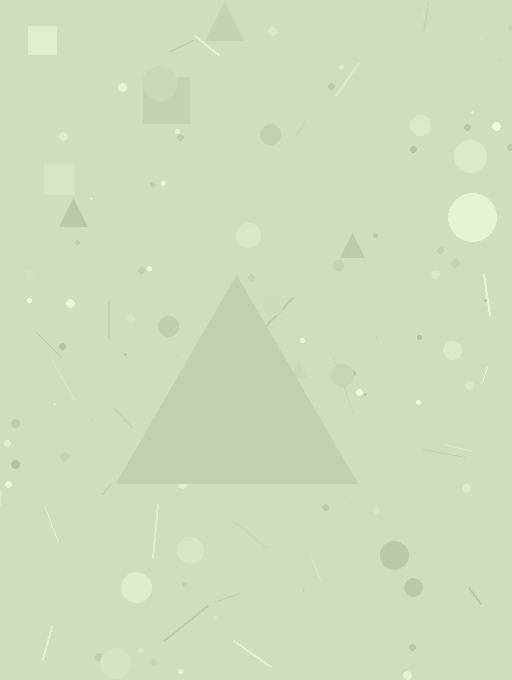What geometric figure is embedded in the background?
A triangle is embedded in the background.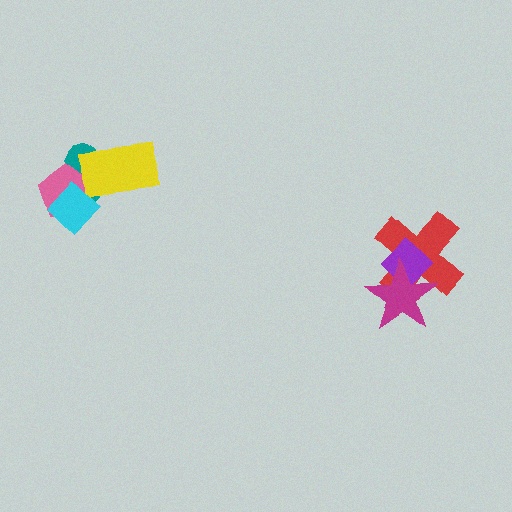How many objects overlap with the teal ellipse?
3 objects overlap with the teal ellipse.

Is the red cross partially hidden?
Yes, it is partially covered by another shape.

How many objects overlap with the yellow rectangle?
2 objects overlap with the yellow rectangle.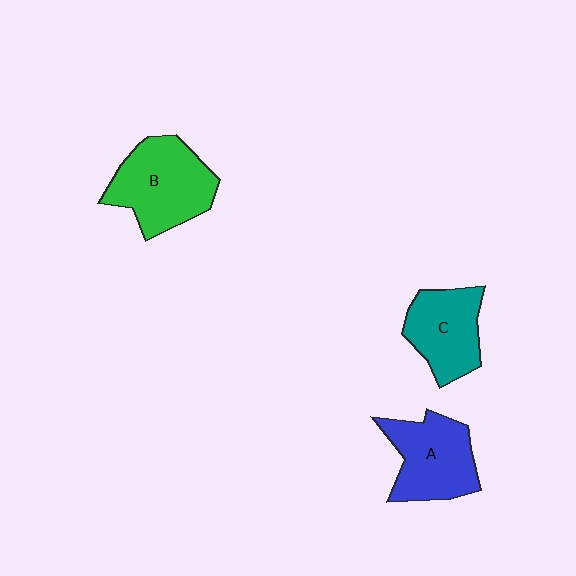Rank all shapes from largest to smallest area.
From largest to smallest: B (green), A (blue), C (teal).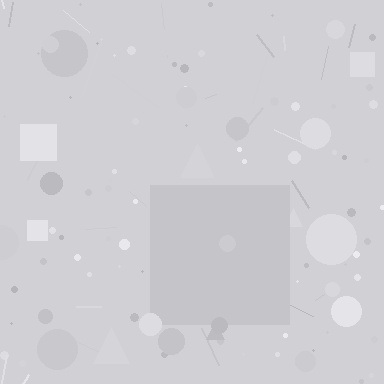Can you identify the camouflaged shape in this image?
The camouflaged shape is a square.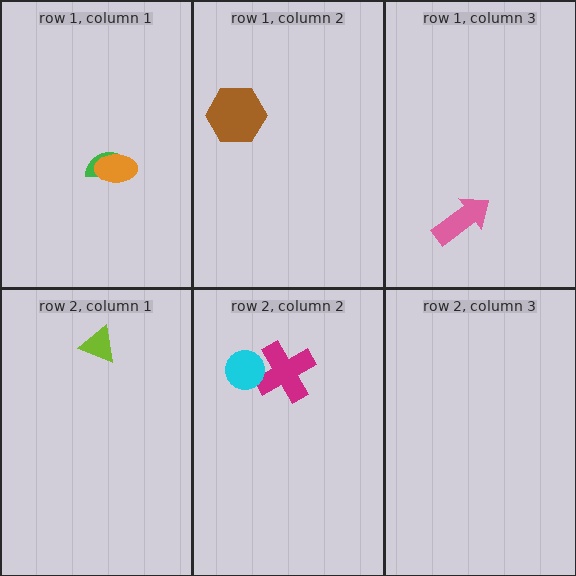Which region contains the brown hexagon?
The row 1, column 2 region.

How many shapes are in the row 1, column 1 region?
2.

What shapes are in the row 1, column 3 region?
The pink arrow.